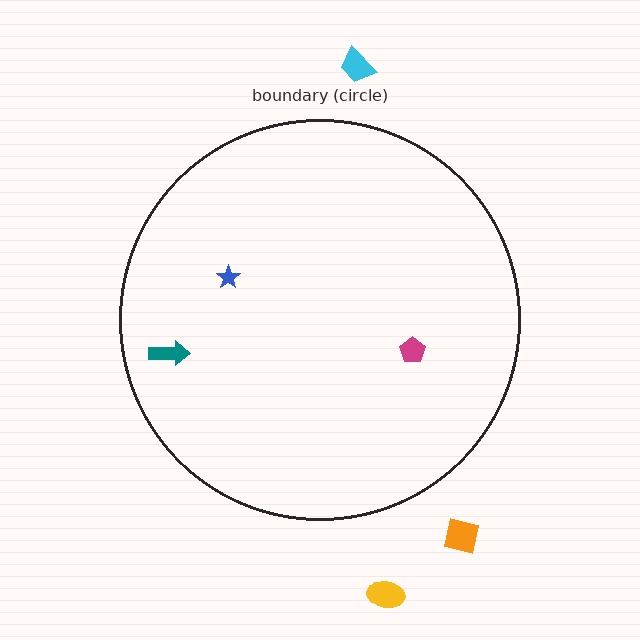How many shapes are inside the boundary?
3 inside, 3 outside.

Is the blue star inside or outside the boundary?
Inside.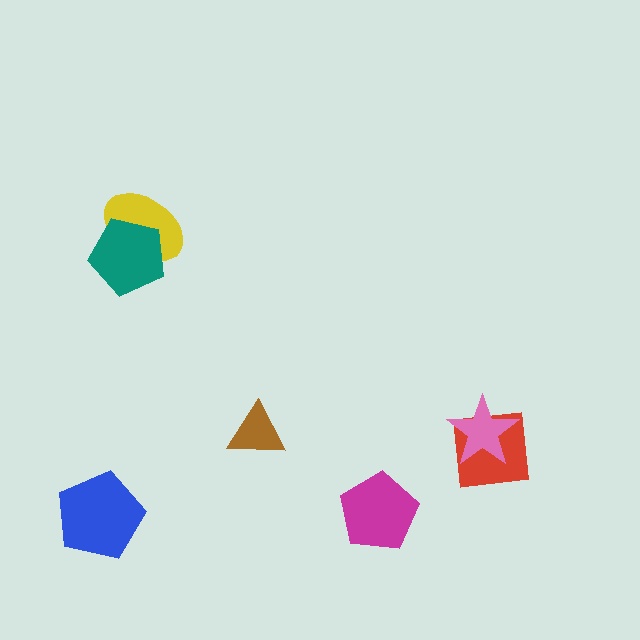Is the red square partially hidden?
Yes, it is partially covered by another shape.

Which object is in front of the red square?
The pink star is in front of the red square.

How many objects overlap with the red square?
1 object overlaps with the red square.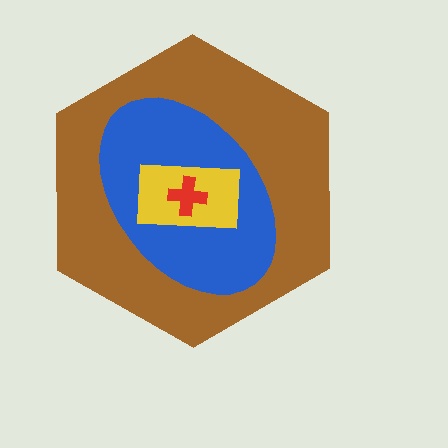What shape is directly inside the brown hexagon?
The blue ellipse.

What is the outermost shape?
The brown hexagon.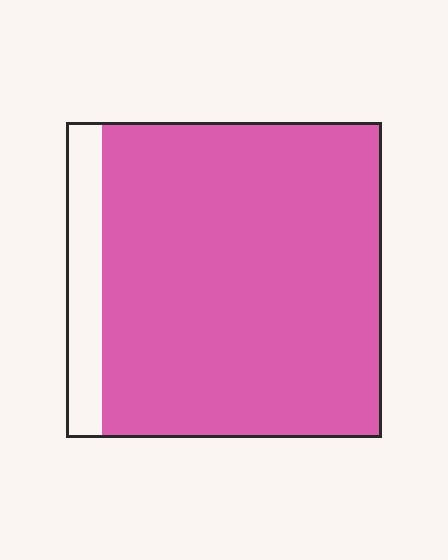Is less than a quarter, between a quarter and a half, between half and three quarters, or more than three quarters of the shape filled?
More than three quarters.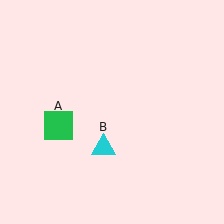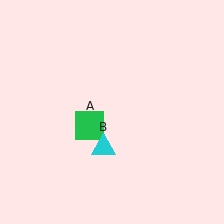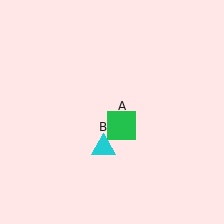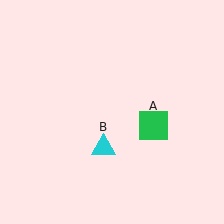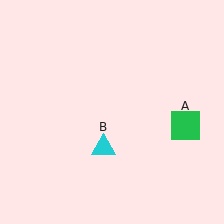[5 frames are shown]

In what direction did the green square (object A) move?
The green square (object A) moved right.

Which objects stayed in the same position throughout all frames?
Cyan triangle (object B) remained stationary.